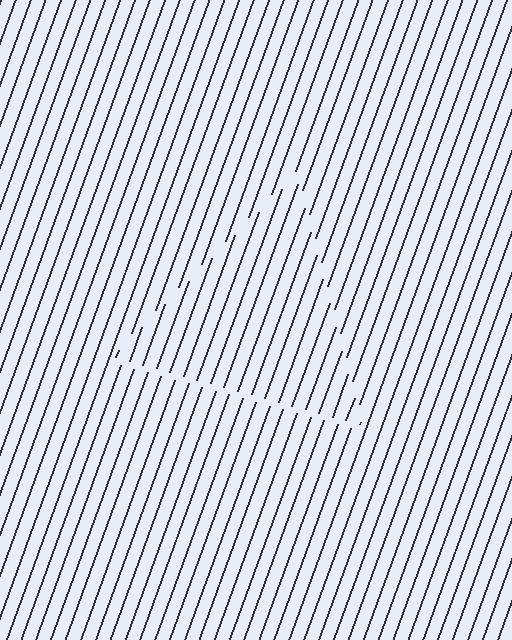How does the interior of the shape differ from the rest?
The interior of the shape contains the same grating, shifted by half a period — the contour is defined by the phase discontinuity where line-ends from the inner and outer gratings abut.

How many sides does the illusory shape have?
3 sides — the line-ends trace a triangle.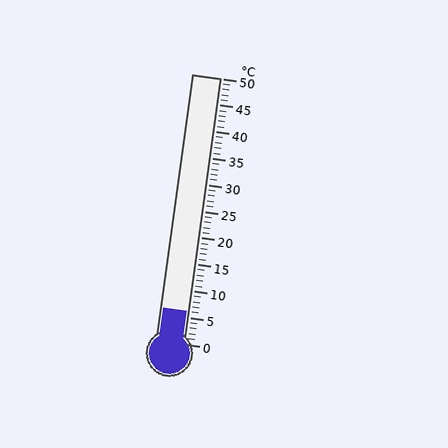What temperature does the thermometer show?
The thermometer shows approximately 6°C.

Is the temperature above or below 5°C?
The temperature is above 5°C.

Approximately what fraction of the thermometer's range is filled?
The thermometer is filled to approximately 10% of its range.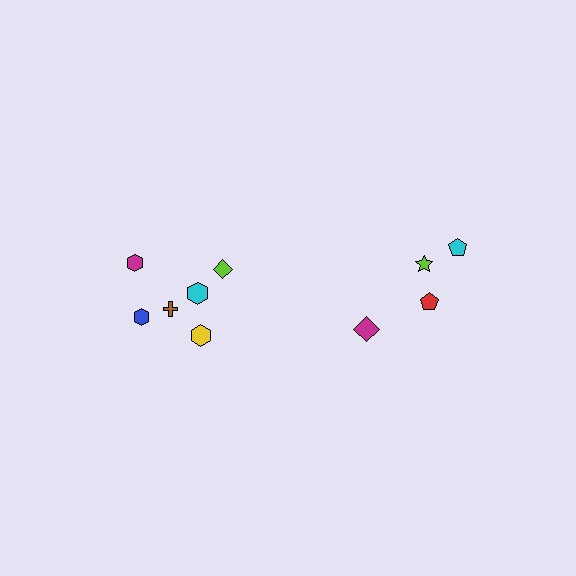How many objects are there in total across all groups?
There are 10 objects.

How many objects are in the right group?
There are 4 objects.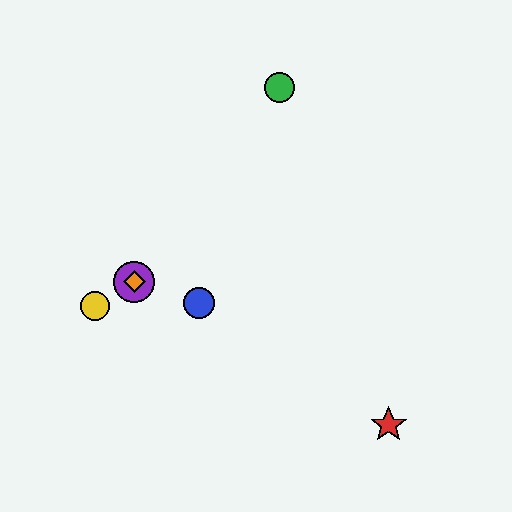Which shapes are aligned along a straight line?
The yellow circle, the purple circle, the orange diamond are aligned along a straight line.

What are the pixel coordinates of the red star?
The red star is at (389, 425).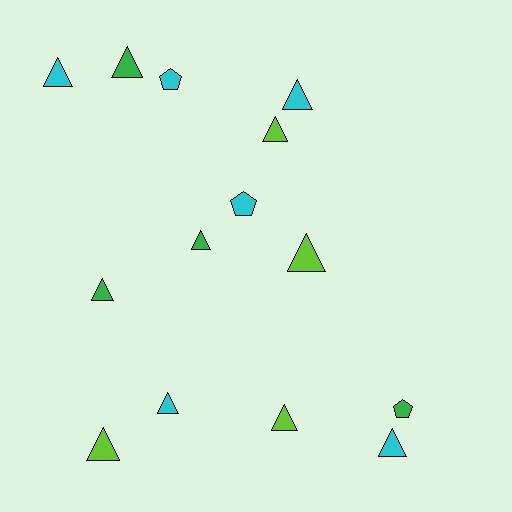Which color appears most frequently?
Cyan, with 6 objects.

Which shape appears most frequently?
Triangle, with 11 objects.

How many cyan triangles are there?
There are 4 cyan triangles.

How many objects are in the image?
There are 14 objects.